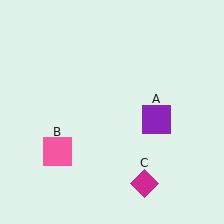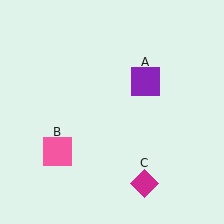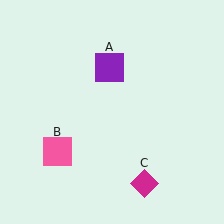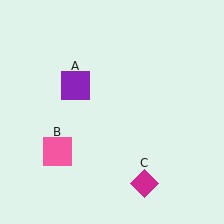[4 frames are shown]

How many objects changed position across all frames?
1 object changed position: purple square (object A).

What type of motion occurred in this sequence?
The purple square (object A) rotated counterclockwise around the center of the scene.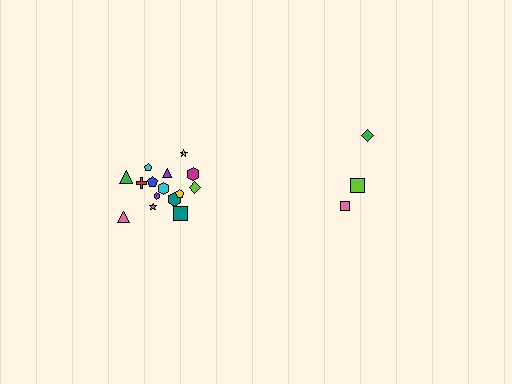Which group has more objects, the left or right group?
The left group.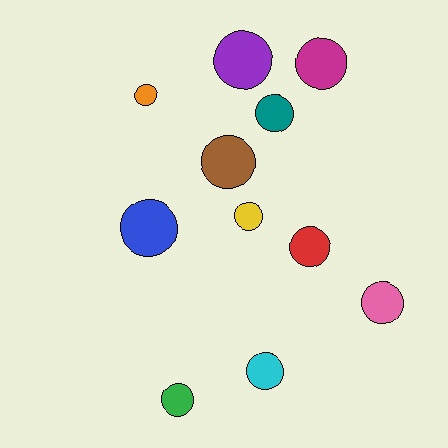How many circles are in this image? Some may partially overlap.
There are 11 circles.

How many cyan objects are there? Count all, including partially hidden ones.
There is 1 cyan object.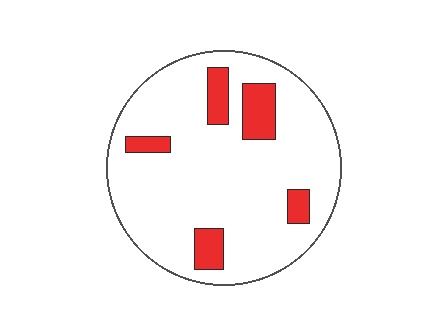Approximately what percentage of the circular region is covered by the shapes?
Approximately 15%.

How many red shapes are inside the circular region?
5.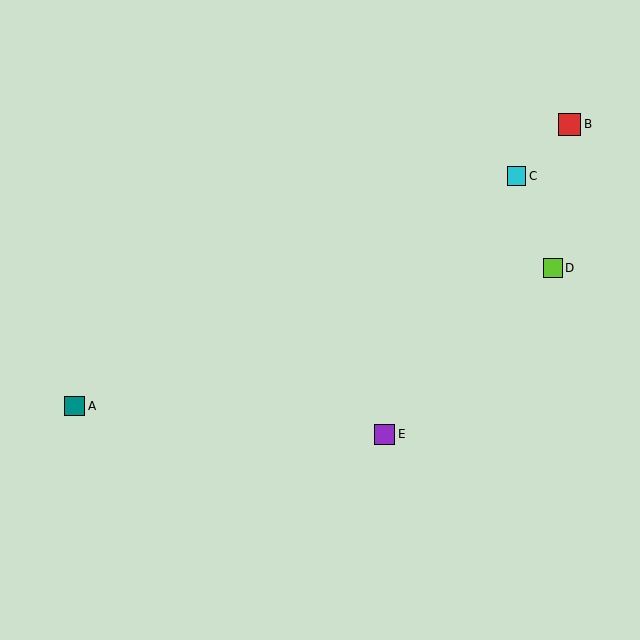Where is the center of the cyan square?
The center of the cyan square is at (516, 176).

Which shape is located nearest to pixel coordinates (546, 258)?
The lime square (labeled D) at (553, 268) is nearest to that location.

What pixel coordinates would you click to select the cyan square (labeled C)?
Click at (516, 176) to select the cyan square C.